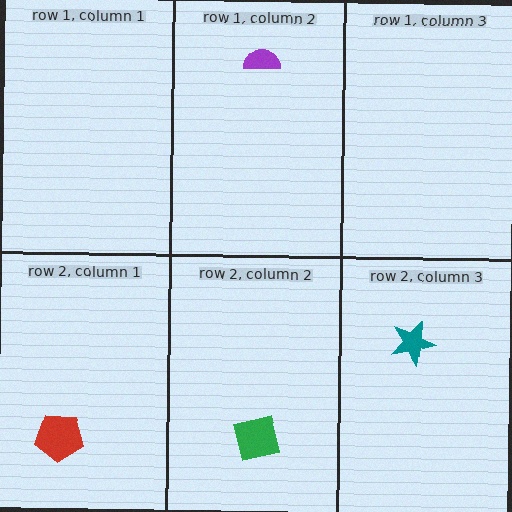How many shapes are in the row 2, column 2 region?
1.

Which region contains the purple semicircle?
The row 1, column 2 region.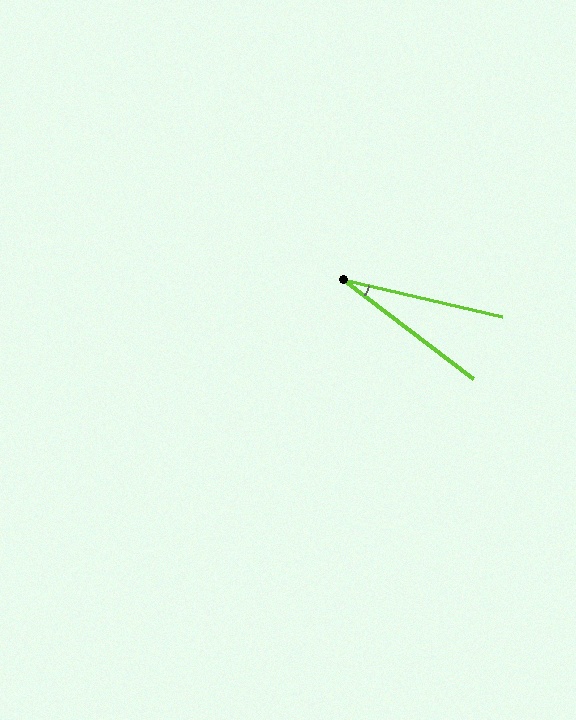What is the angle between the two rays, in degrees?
Approximately 24 degrees.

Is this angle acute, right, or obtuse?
It is acute.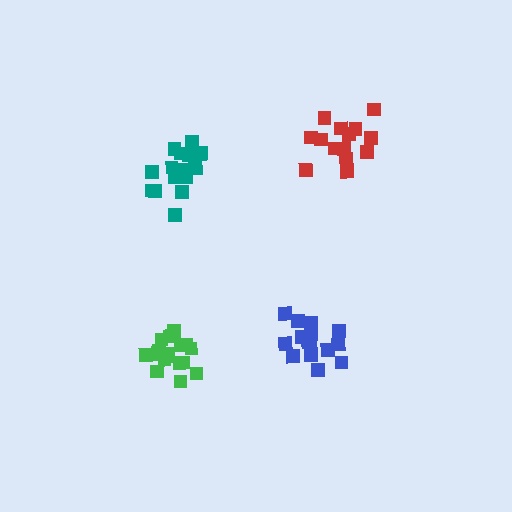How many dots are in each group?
Group 1: 18 dots, Group 2: 14 dots, Group 3: 16 dots, Group 4: 17 dots (65 total).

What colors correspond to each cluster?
The clusters are colored: green, red, teal, blue.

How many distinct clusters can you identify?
There are 4 distinct clusters.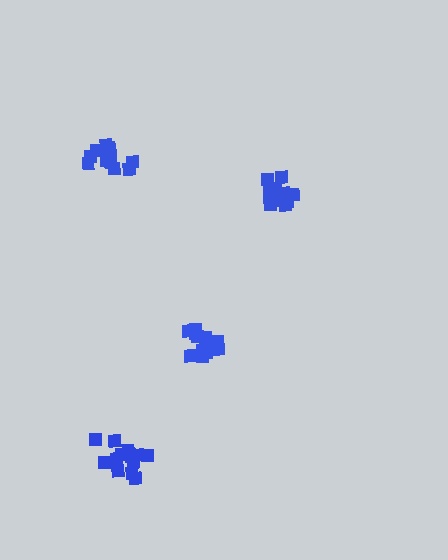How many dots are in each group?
Group 1: 15 dots, Group 2: 13 dots, Group 3: 13 dots, Group 4: 12 dots (53 total).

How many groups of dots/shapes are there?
There are 4 groups.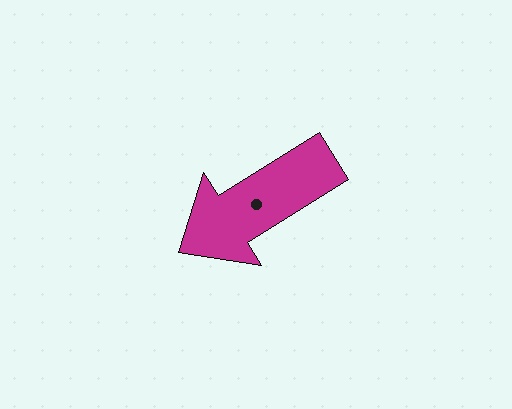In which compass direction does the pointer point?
Southwest.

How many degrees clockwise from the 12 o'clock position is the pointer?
Approximately 238 degrees.